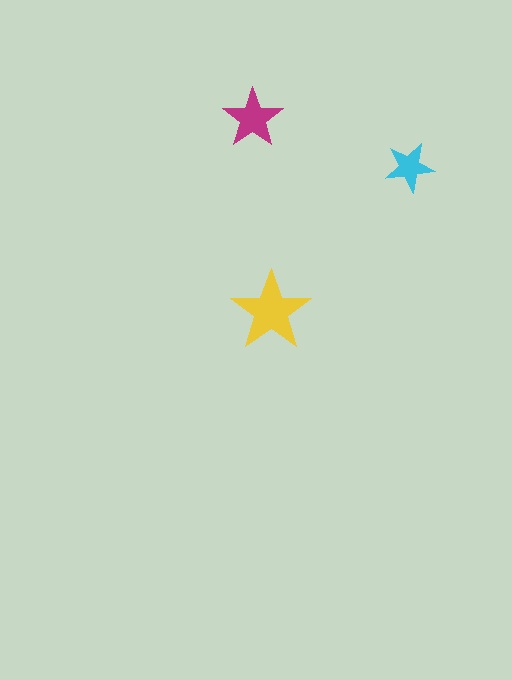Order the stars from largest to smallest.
the yellow one, the magenta one, the cyan one.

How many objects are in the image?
There are 3 objects in the image.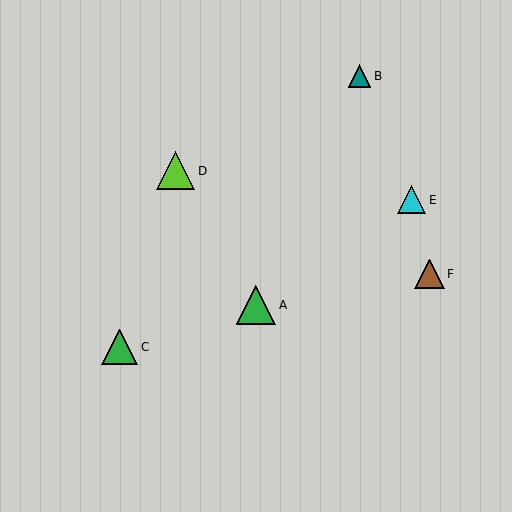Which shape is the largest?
The green triangle (labeled A) is the largest.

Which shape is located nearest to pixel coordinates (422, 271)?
The brown triangle (labeled F) at (430, 274) is nearest to that location.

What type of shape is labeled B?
Shape B is a teal triangle.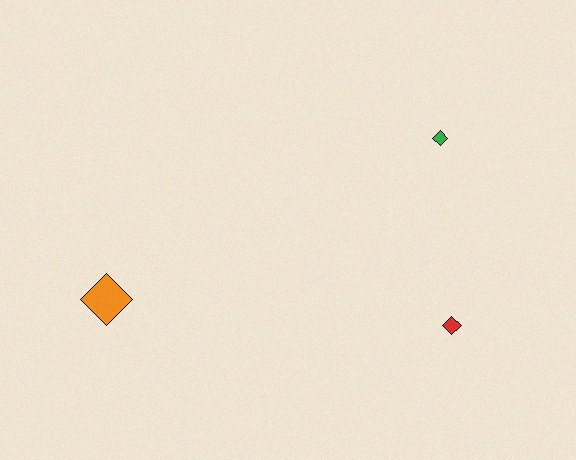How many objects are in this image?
There are 3 objects.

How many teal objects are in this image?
There are no teal objects.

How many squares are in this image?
There are no squares.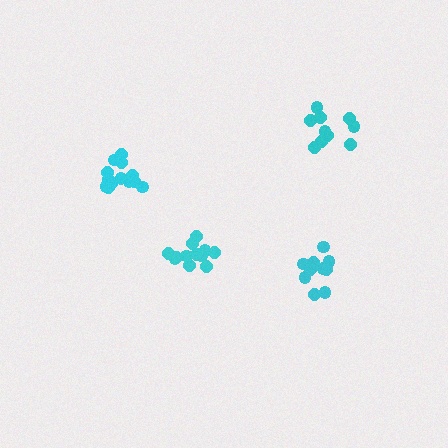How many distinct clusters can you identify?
There are 4 distinct clusters.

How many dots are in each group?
Group 1: 14 dots, Group 2: 12 dots, Group 3: 10 dots, Group 4: 12 dots (48 total).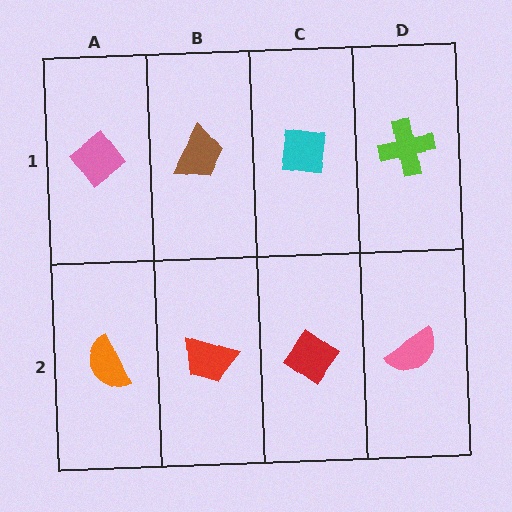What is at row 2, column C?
A red diamond.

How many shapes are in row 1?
4 shapes.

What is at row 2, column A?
An orange semicircle.